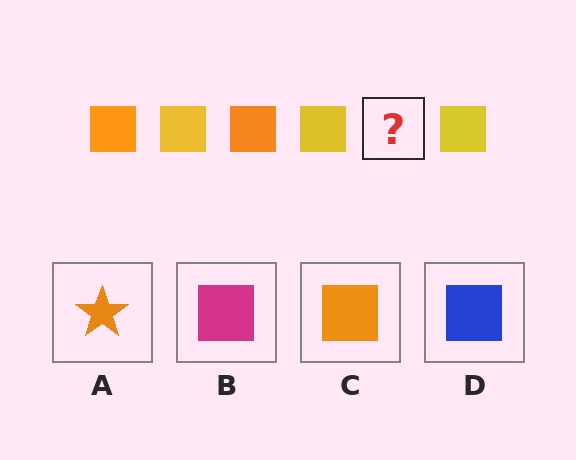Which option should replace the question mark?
Option C.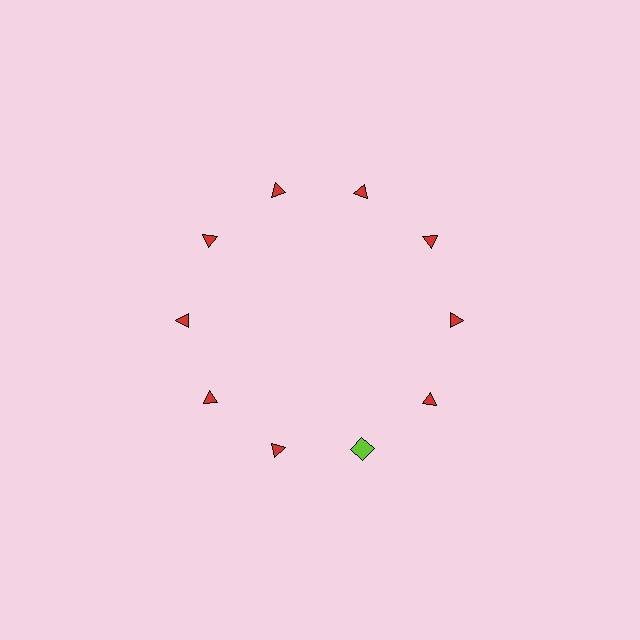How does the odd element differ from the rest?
It differs in both color (lime instead of red) and shape (square instead of triangle).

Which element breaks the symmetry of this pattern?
The lime square at roughly the 5 o'clock position breaks the symmetry. All other shapes are red triangles.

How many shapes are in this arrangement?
There are 10 shapes arranged in a ring pattern.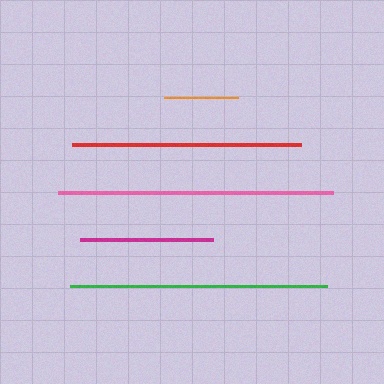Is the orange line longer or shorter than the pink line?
The pink line is longer than the orange line.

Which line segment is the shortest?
The orange line is the shortest at approximately 74 pixels.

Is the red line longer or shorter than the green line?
The green line is longer than the red line.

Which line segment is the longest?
The pink line is the longest at approximately 275 pixels.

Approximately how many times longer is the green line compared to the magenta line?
The green line is approximately 1.9 times the length of the magenta line.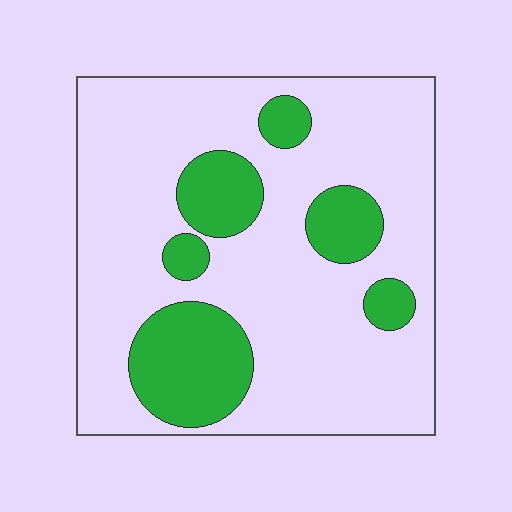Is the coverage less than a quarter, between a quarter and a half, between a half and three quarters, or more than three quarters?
Less than a quarter.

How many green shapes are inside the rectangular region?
6.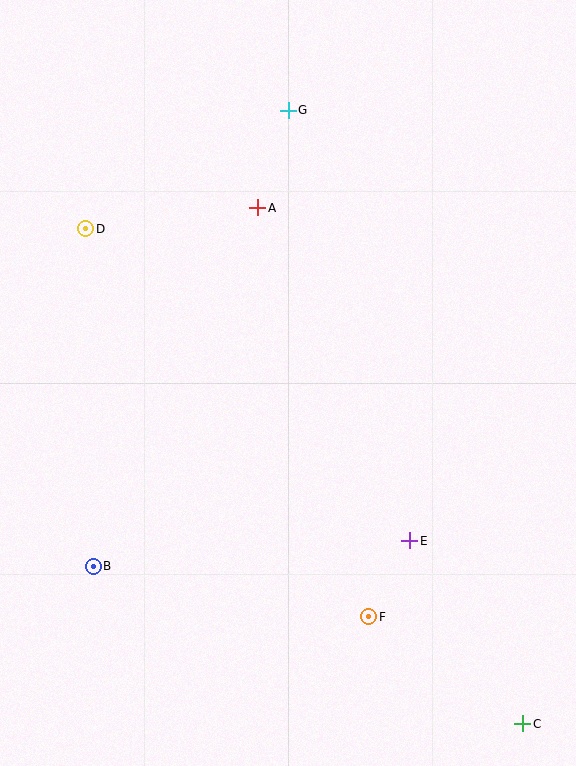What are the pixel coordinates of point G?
Point G is at (288, 110).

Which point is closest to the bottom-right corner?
Point C is closest to the bottom-right corner.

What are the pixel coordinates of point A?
Point A is at (258, 208).